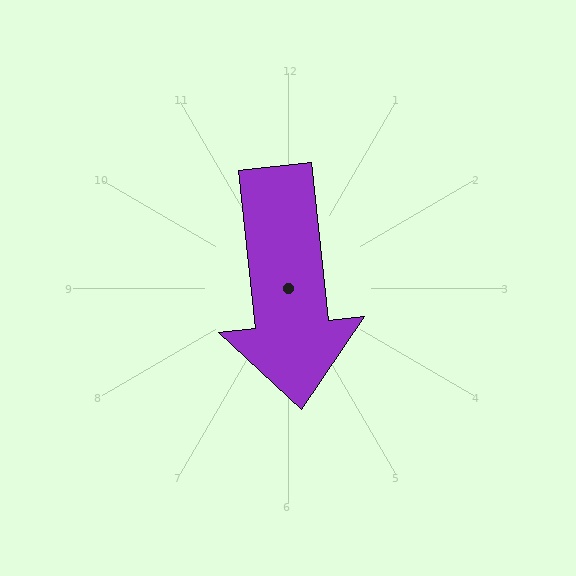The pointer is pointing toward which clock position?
Roughly 6 o'clock.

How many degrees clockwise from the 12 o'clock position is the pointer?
Approximately 174 degrees.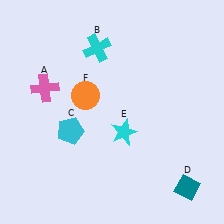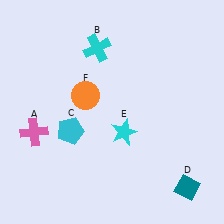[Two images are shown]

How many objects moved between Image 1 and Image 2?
1 object moved between the two images.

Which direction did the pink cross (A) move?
The pink cross (A) moved down.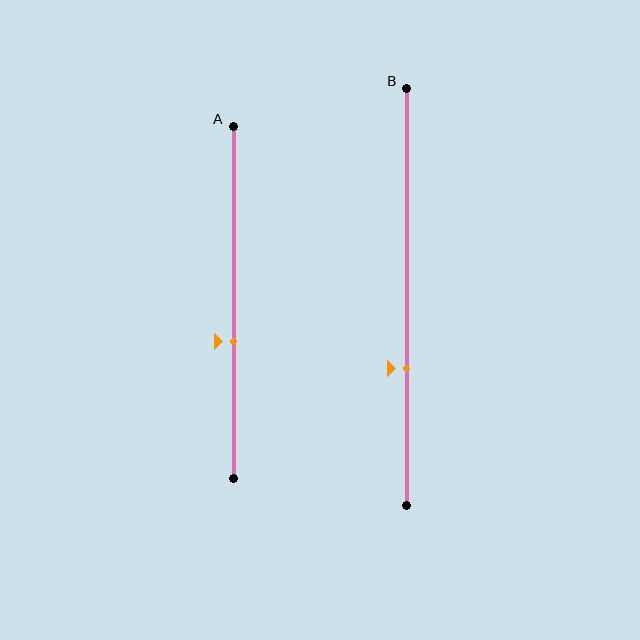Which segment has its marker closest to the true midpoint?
Segment A has its marker closest to the true midpoint.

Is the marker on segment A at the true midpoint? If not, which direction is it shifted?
No, the marker on segment A is shifted downward by about 11% of the segment length.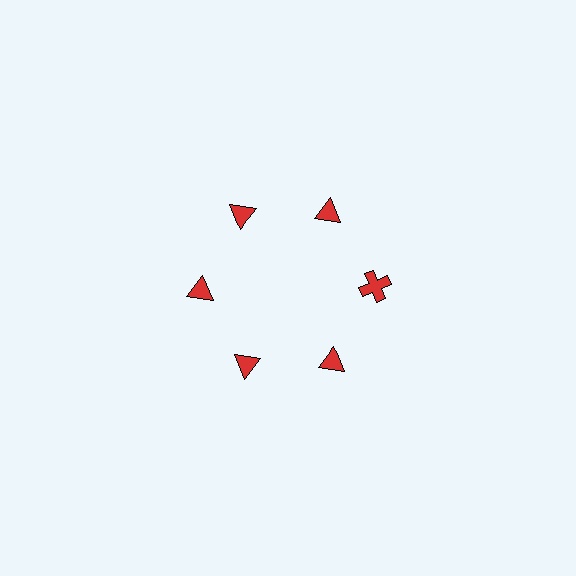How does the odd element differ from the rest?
It has a different shape: cross instead of triangle.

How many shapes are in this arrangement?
There are 6 shapes arranged in a ring pattern.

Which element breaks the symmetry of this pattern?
The red cross at roughly the 3 o'clock position breaks the symmetry. All other shapes are red triangles.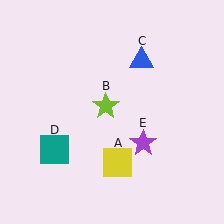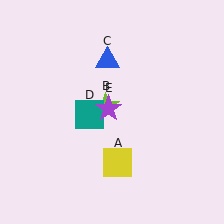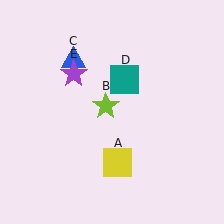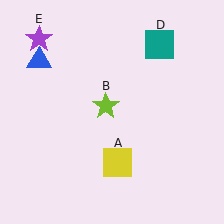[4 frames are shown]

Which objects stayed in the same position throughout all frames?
Yellow square (object A) and lime star (object B) remained stationary.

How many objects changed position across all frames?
3 objects changed position: blue triangle (object C), teal square (object D), purple star (object E).